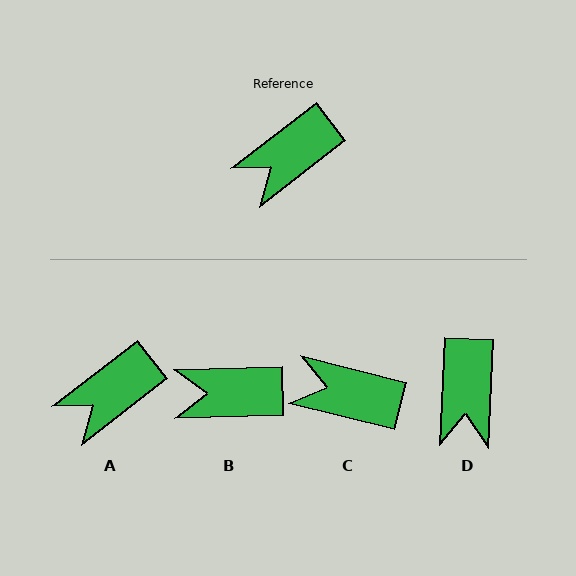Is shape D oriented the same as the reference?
No, it is off by about 50 degrees.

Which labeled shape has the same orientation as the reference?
A.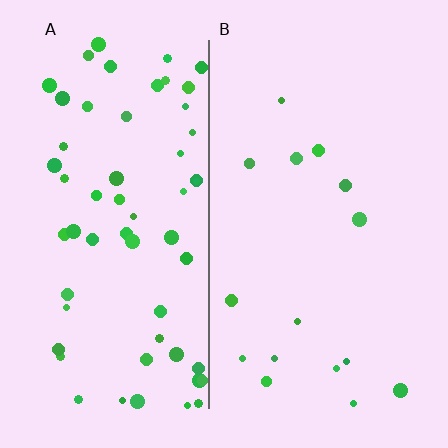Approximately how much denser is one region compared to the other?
Approximately 3.8× — region A over region B.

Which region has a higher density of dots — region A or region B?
A (the left).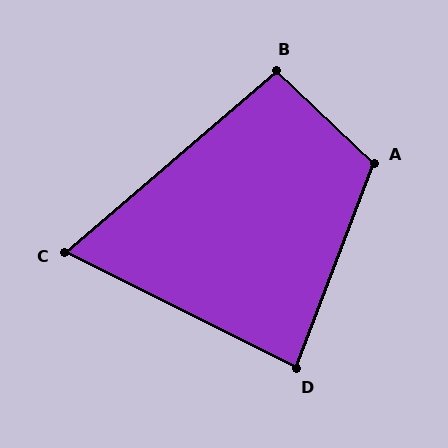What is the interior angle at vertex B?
Approximately 96 degrees (obtuse).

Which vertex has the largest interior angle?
A, at approximately 113 degrees.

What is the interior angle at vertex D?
Approximately 84 degrees (acute).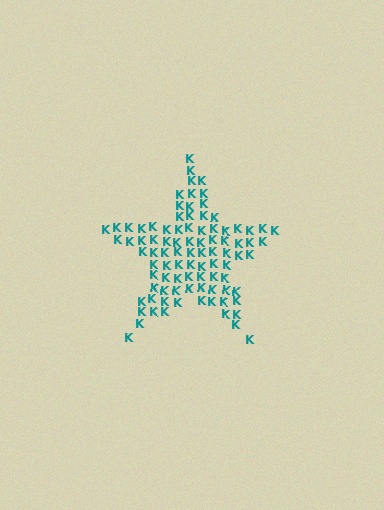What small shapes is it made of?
It is made of small letter K's.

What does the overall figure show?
The overall figure shows a star.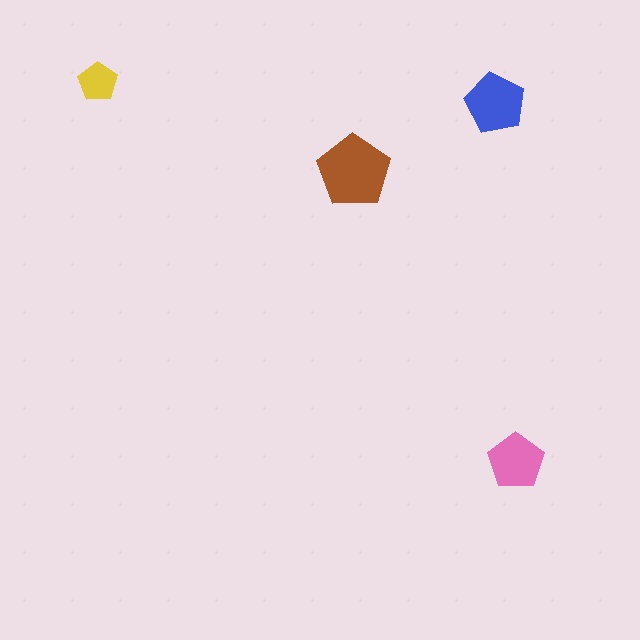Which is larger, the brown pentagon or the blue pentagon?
The brown one.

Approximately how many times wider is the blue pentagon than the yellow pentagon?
About 1.5 times wider.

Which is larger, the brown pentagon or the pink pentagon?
The brown one.